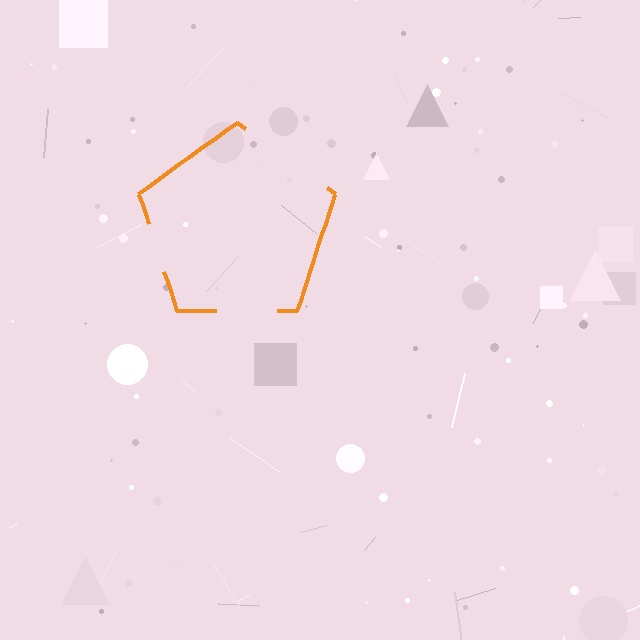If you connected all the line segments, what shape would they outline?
They would outline a pentagon.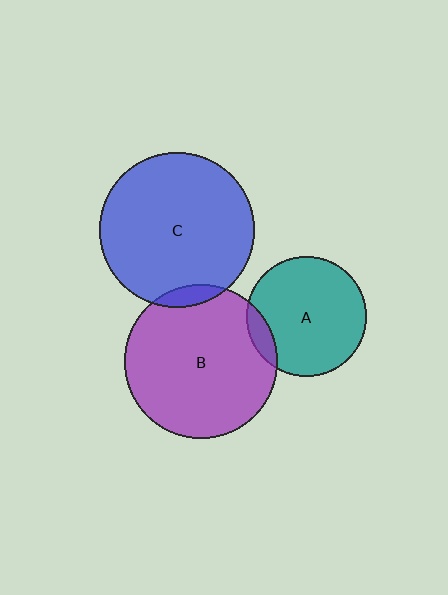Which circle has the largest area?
Circle C (blue).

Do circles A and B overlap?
Yes.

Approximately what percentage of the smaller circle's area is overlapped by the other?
Approximately 10%.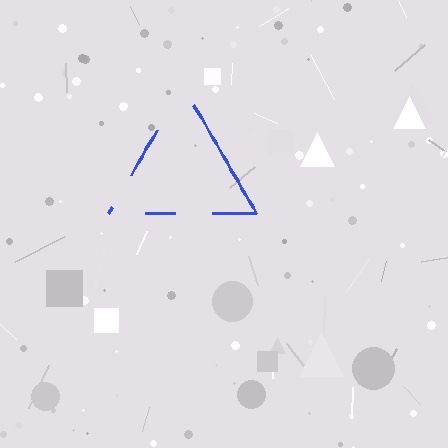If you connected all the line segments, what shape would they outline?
They would outline a triangle.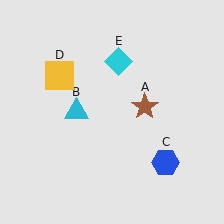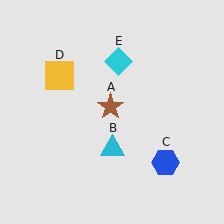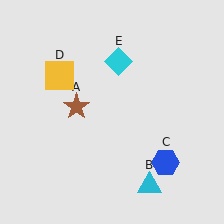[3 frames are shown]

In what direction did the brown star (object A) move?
The brown star (object A) moved left.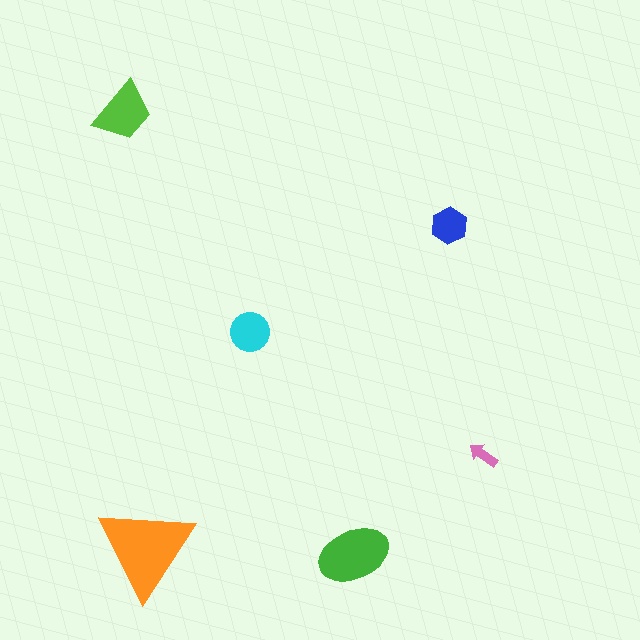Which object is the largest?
The orange triangle.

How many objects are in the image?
There are 6 objects in the image.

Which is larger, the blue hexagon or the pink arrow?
The blue hexagon.